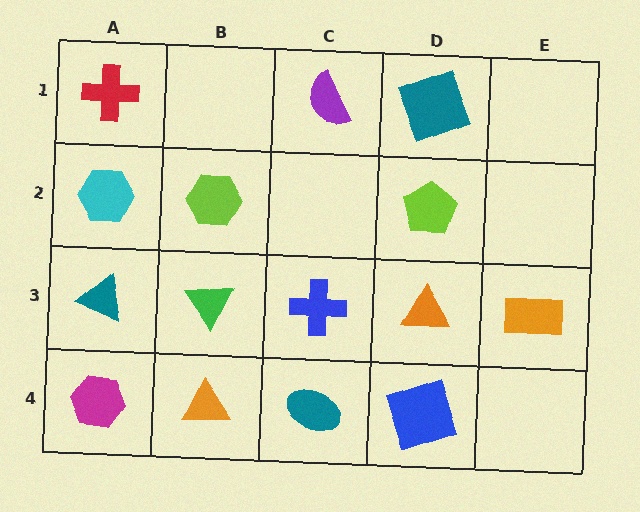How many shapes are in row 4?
4 shapes.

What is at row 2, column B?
A lime hexagon.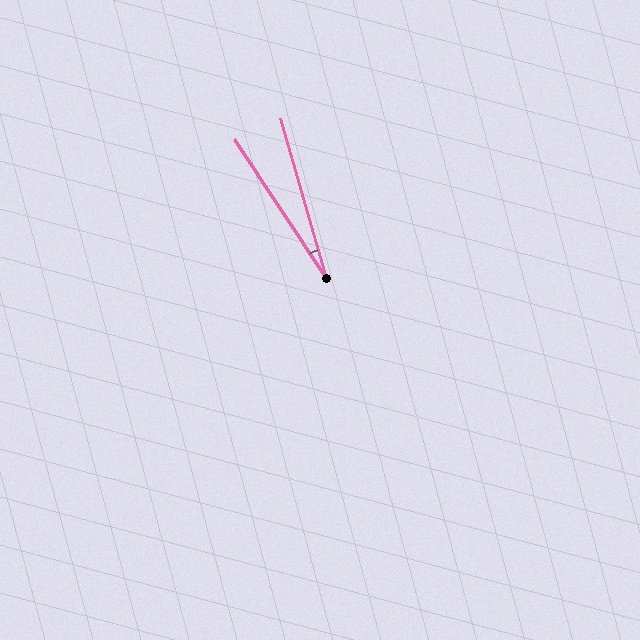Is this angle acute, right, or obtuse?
It is acute.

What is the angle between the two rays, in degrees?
Approximately 17 degrees.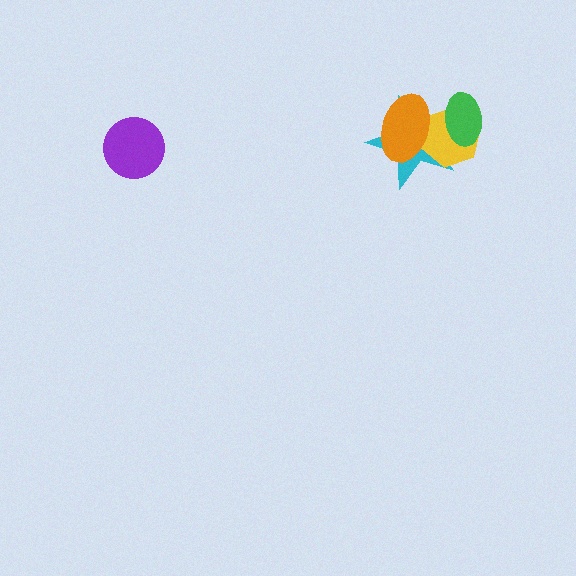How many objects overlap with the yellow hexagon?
3 objects overlap with the yellow hexagon.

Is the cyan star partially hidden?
Yes, it is partially covered by another shape.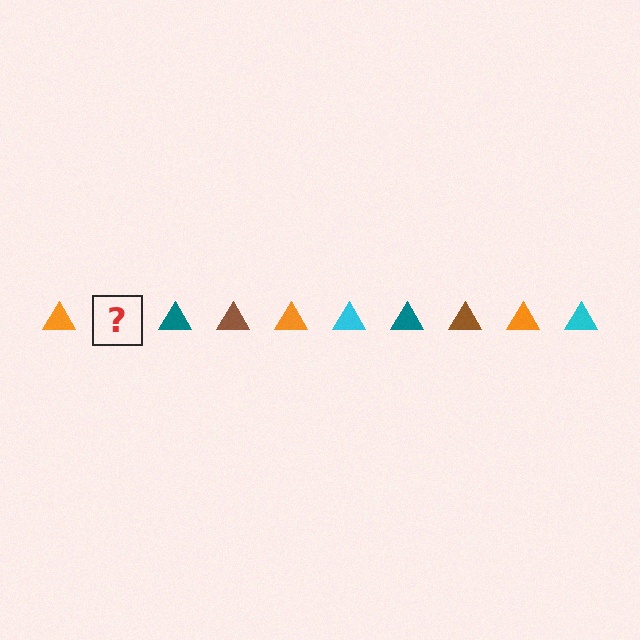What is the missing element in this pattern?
The missing element is a cyan triangle.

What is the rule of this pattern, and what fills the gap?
The rule is that the pattern cycles through orange, cyan, teal, brown triangles. The gap should be filled with a cyan triangle.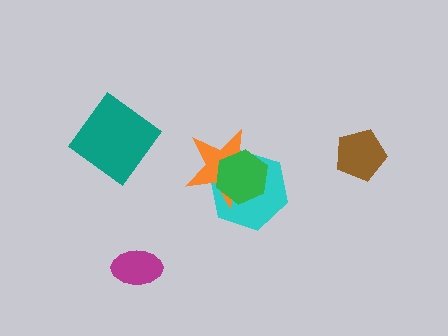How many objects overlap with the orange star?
2 objects overlap with the orange star.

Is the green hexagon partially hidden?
No, no other shape covers it.